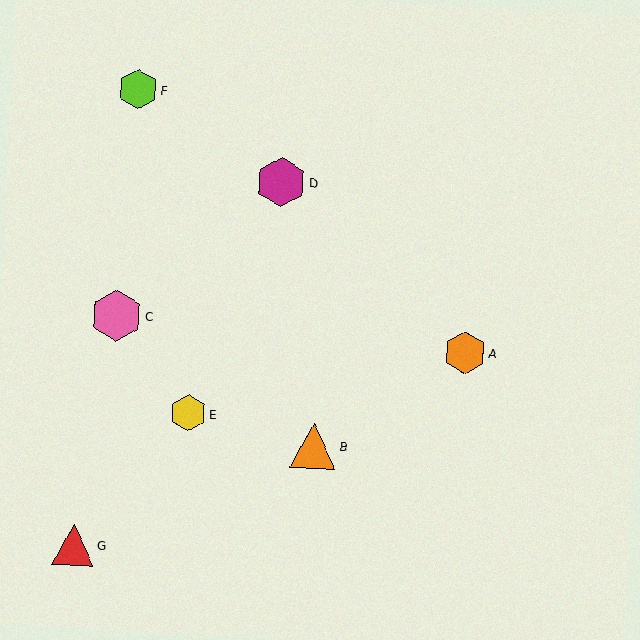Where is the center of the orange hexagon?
The center of the orange hexagon is at (465, 353).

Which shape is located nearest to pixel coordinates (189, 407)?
The yellow hexagon (labeled E) at (188, 413) is nearest to that location.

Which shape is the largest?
The pink hexagon (labeled C) is the largest.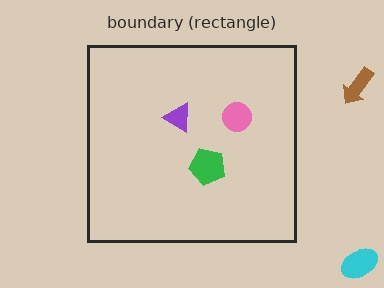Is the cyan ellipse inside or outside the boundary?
Outside.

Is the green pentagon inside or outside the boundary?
Inside.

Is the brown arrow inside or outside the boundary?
Outside.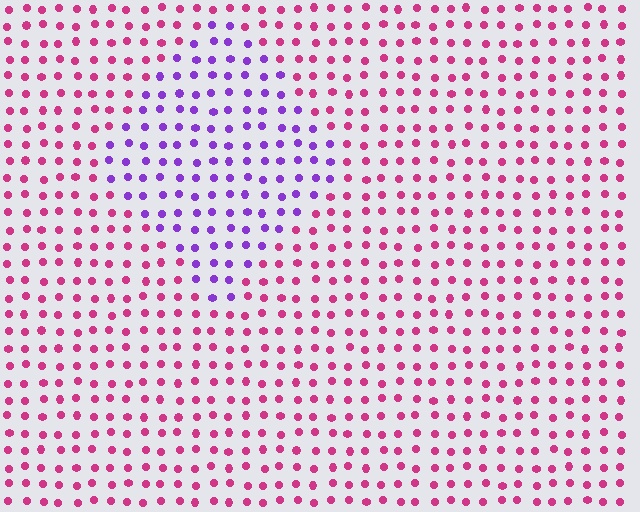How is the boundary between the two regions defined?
The boundary is defined purely by a slight shift in hue (about 56 degrees). Spacing, size, and orientation are identical on both sides.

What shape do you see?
I see a diamond.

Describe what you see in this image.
The image is filled with small magenta elements in a uniform arrangement. A diamond-shaped region is visible where the elements are tinted to a slightly different hue, forming a subtle color boundary.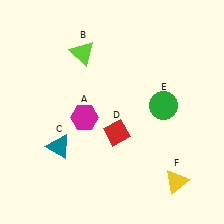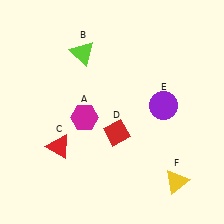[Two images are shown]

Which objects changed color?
C changed from teal to red. E changed from green to purple.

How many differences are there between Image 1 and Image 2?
There are 2 differences between the two images.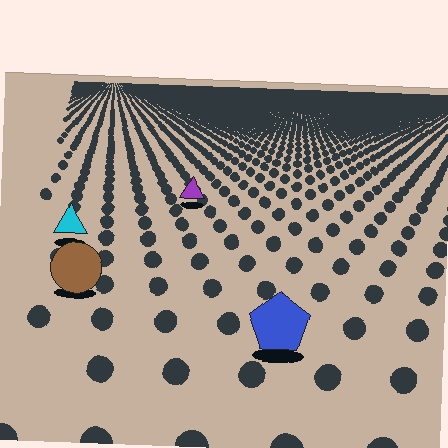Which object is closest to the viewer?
The blue pentagon is closest. The texture marks near it are larger and more spread out.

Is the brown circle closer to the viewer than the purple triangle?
Yes. The brown circle is closer — you can tell from the texture gradient: the ground texture is coarser near it.